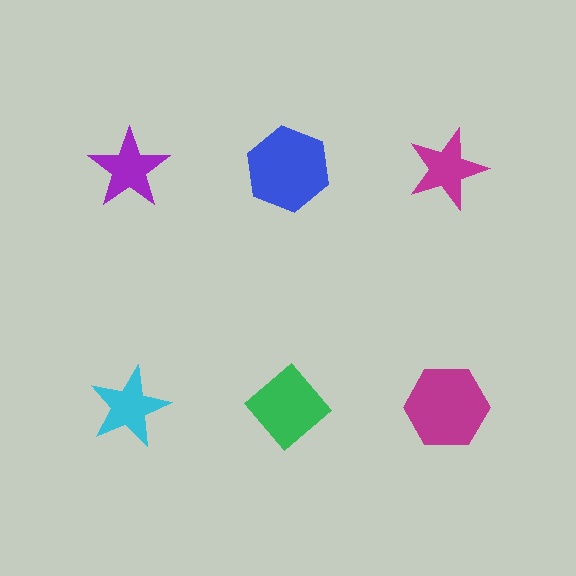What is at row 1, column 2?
A blue hexagon.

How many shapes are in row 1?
3 shapes.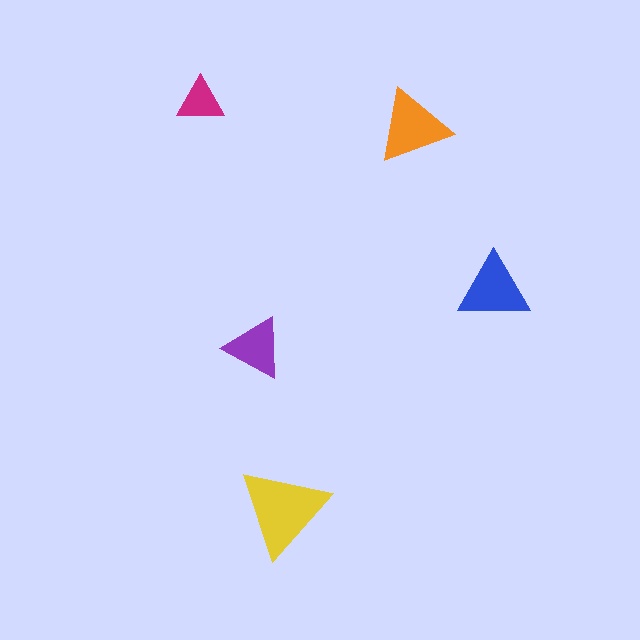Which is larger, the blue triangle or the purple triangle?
The blue one.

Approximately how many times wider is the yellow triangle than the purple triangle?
About 1.5 times wider.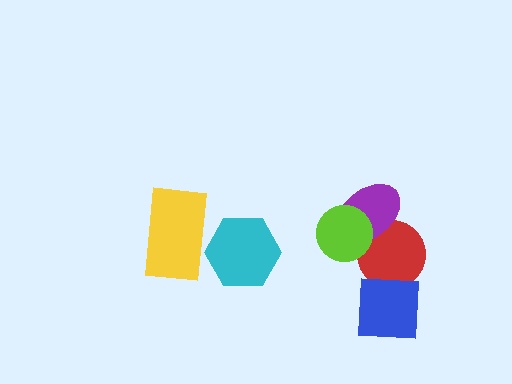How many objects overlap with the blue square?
1 object overlaps with the blue square.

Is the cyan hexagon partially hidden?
Yes, it is partially covered by another shape.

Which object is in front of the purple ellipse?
The lime circle is in front of the purple ellipse.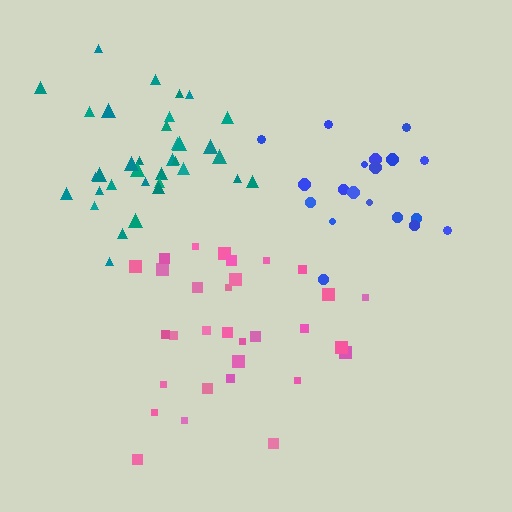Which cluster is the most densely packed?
Blue.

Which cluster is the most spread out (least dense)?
Pink.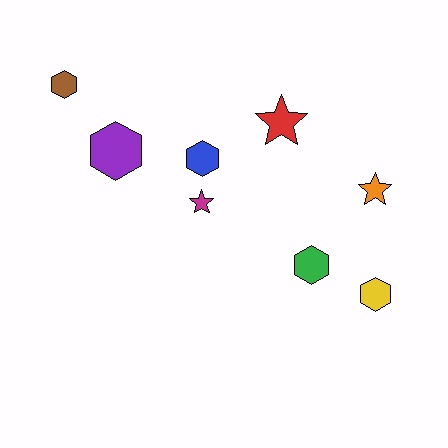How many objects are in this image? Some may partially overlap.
There are 8 objects.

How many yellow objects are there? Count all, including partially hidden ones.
There is 1 yellow object.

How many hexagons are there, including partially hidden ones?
There are 5 hexagons.